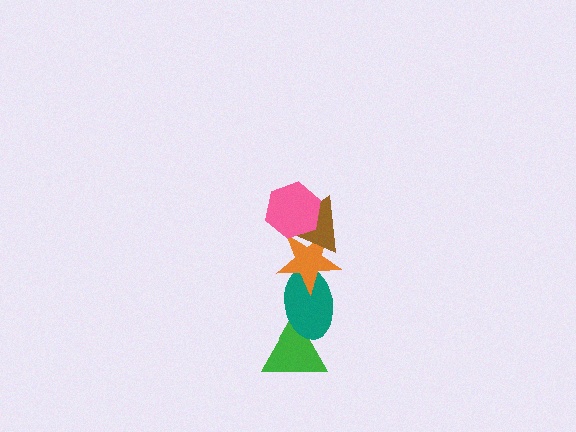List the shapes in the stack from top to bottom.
From top to bottom: the pink hexagon, the brown triangle, the orange star, the teal ellipse, the green triangle.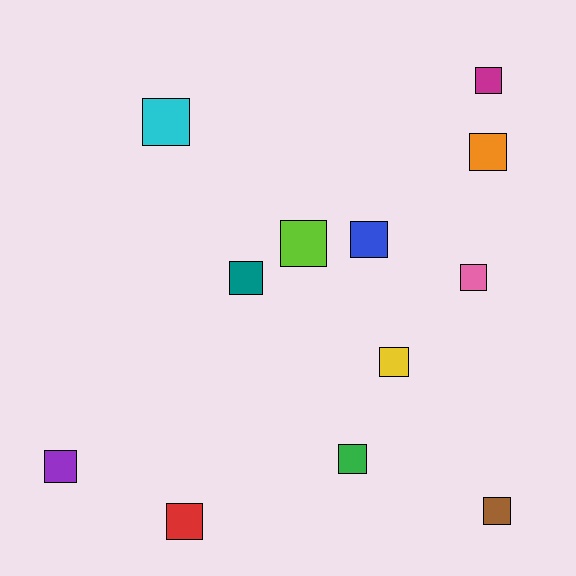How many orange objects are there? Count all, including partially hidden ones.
There is 1 orange object.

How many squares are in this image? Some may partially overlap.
There are 12 squares.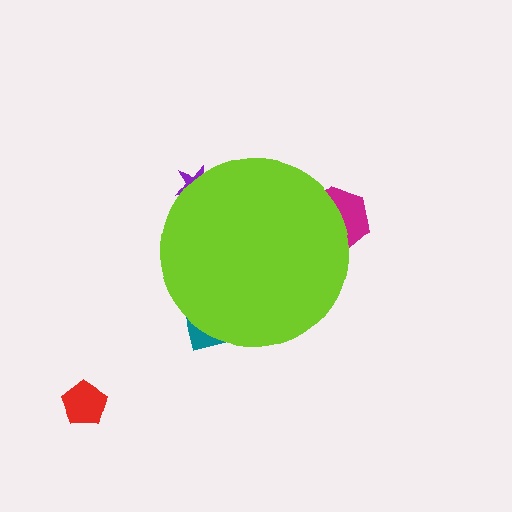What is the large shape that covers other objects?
A lime circle.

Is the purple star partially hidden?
Yes, the purple star is partially hidden behind the lime circle.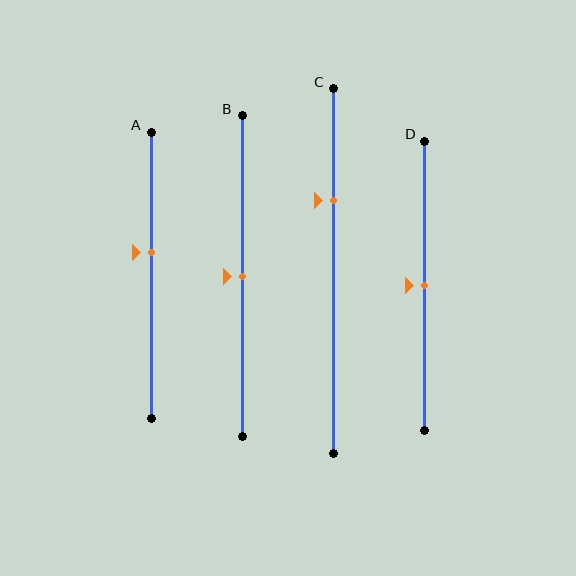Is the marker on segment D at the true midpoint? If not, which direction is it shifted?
Yes, the marker on segment D is at the true midpoint.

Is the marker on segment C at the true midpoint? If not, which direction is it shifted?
No, the marker on segment C is shifted upward by about 19% of the segment length.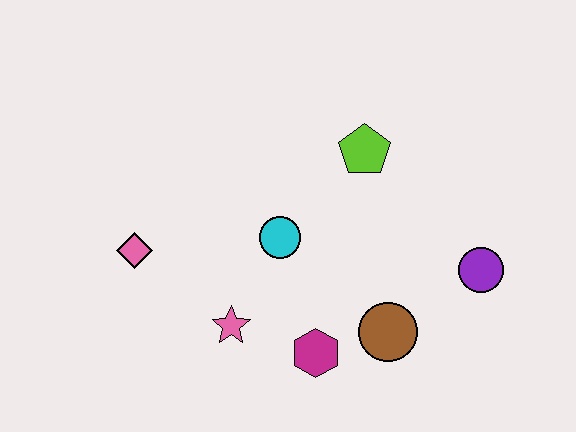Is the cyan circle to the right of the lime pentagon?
No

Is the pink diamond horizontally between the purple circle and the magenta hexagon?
No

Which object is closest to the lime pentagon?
The cyan circle is closest to the lime pentagon.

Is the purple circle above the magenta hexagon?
Yes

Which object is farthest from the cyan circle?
The purple circle is farthest from the cyan circle.